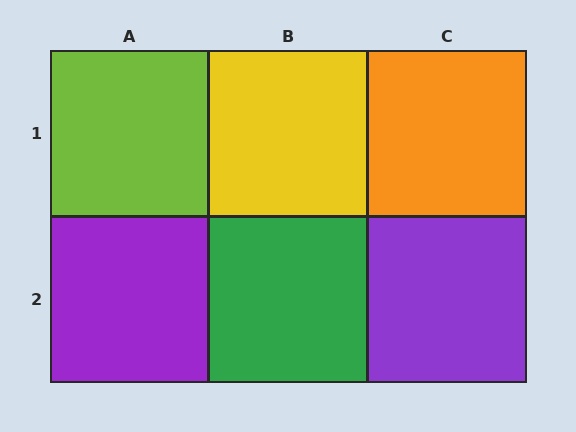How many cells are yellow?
1 cell is yellow.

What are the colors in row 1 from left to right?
Lime, yellow, orange.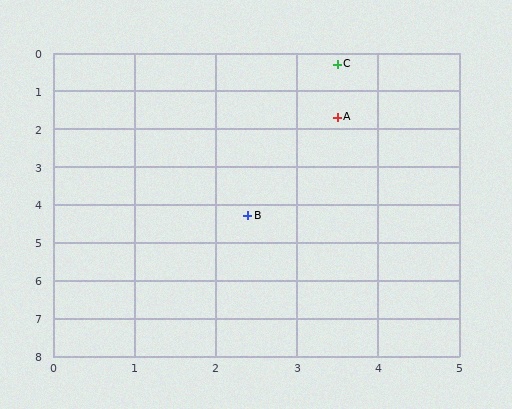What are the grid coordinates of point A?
Point A is at approximately (3.5, 1.7).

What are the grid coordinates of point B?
Point B is at approximately (2.4, 4.3).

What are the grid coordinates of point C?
Point C is at approximately (3.5, 0.3).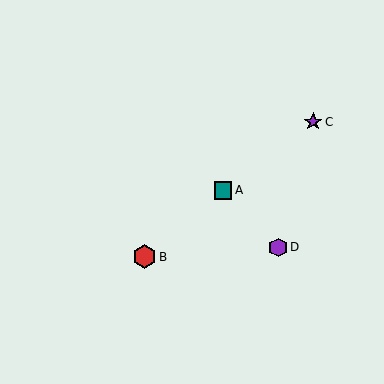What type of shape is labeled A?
Shape A is a teal square.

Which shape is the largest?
The red hexagon (labeled B) is the largest.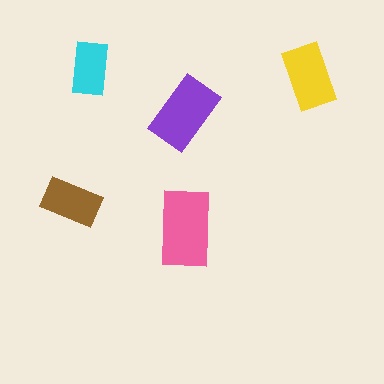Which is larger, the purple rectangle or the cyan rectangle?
The purple one.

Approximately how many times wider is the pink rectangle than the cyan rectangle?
About 1.5 times wider.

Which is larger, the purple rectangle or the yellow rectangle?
The purple one.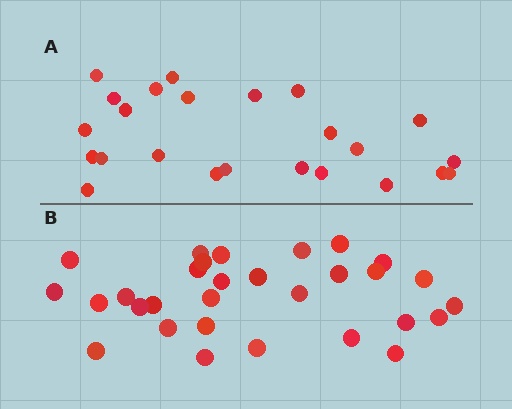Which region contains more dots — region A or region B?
Region B (the bottom region) has more dots.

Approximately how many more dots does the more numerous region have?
Region B has about 6 more dots than region A.